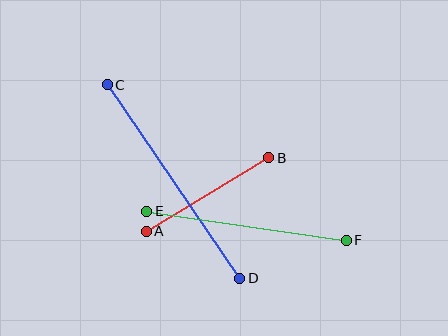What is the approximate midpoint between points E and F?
The midpoint is at approximately (247, 226) pixels.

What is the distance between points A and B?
The distance is approximately 143 pixels.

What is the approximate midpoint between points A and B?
The midpoint is at approximately (208, 194) pixels.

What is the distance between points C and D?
The distance is approximately 234 pixels.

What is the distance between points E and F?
The distance is approximately 202 pixels.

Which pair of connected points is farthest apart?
Points C and D are farthest apart.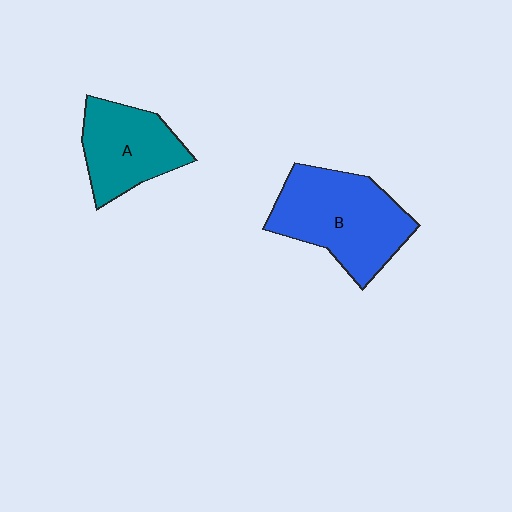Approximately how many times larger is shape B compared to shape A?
Approximately 1.4 times.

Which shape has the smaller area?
Shape A (teal).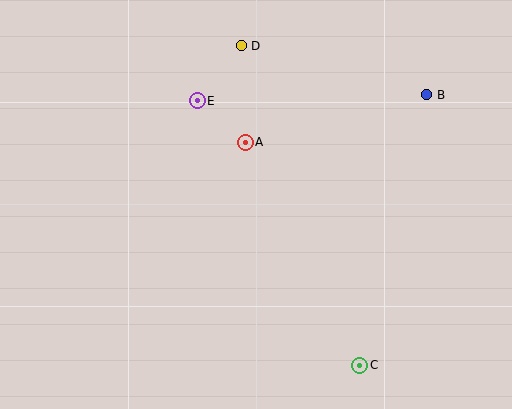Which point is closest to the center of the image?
Point A at (245, 142) is closest to the center.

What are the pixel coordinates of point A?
Point A is at (245, 142).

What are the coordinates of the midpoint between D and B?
The midpoint between D and B is at (334, 70).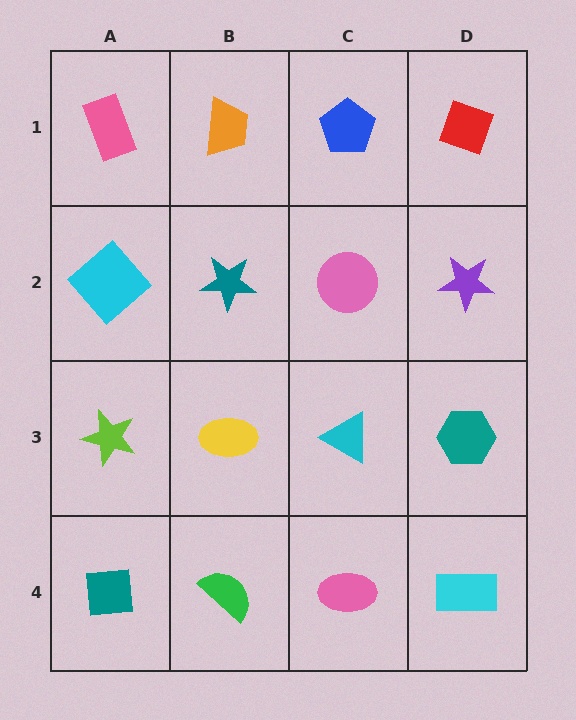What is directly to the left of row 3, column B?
A lime star.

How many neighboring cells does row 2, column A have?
3.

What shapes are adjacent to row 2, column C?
A blue pentagon (row 1, column C), a cyan triangle (row 3, column C), a teal star (row 2, column B), a purple star (row 2, column D).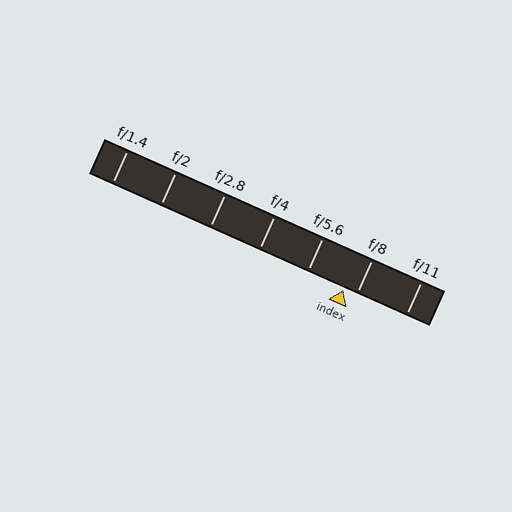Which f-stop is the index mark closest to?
The index mark is closest to f/8.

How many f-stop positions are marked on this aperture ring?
There are 7 f-stop positions marked.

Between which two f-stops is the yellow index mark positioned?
The index mark is between f/5.6 and f/8.